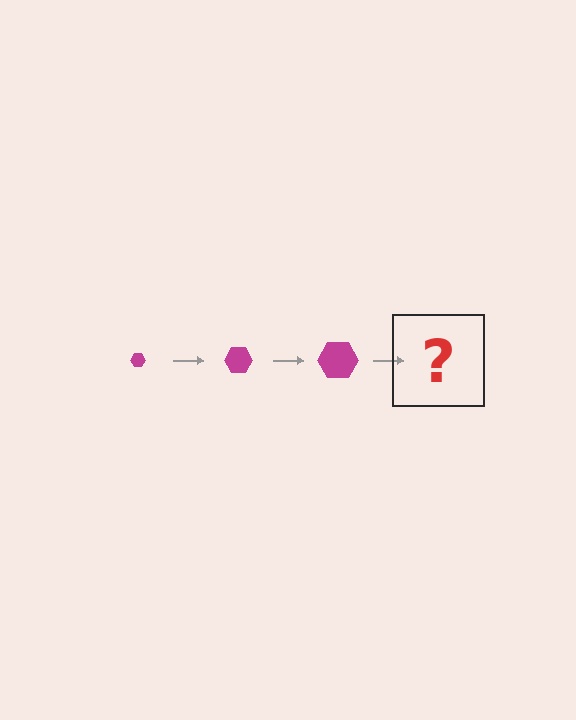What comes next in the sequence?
The next element should be a magenta hexagon, larger than the previous one.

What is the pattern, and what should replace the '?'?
The pattern is that the hexagon gets progressively larger each step. The '?' should be a magenta hexagon, larger than the previous one.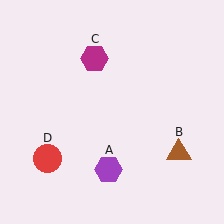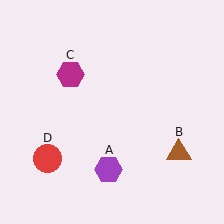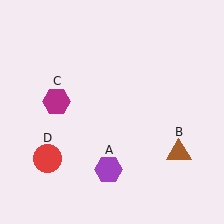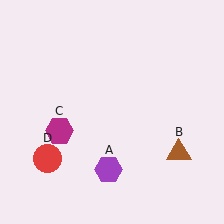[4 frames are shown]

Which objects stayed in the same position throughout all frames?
Purple hexagon (object A) and brown triangle (object B) and red circle (object D) remained stationary.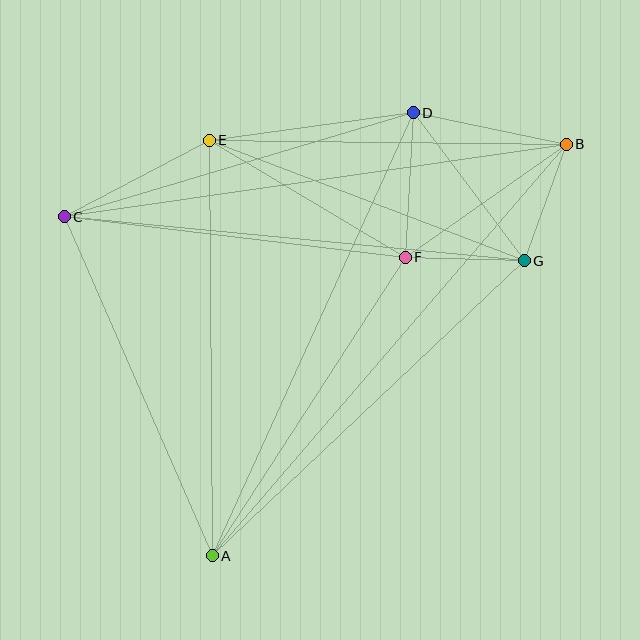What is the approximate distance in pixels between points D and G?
The distance between D and G is approximately 185 pixels.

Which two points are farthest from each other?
Points A and B are farthest from each other.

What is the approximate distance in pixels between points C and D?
The distance between C and D is approximately 364 pixels.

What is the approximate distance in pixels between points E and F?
The distance between E and F is approximately 228 pixels.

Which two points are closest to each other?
Points F and G are closest to each other.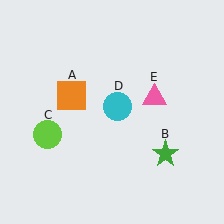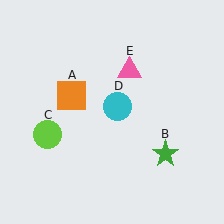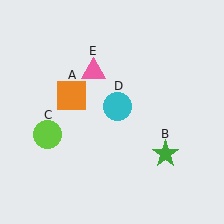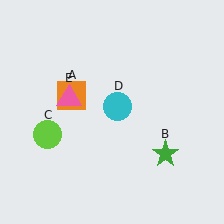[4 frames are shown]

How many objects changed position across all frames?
1 object changed position: pink triangle (object E).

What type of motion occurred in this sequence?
The pink triangle (object E) rotated counterclockwise around the center of the scene.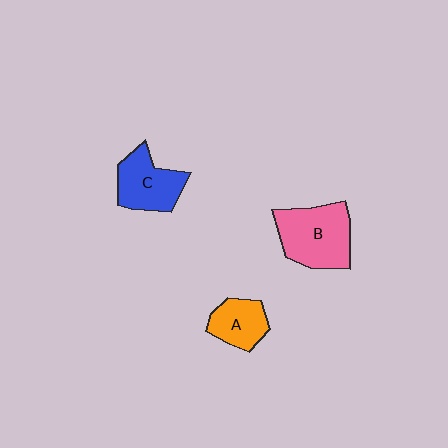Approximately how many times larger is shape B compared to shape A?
Approximately 1.8 times.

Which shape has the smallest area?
Shape A (orange).